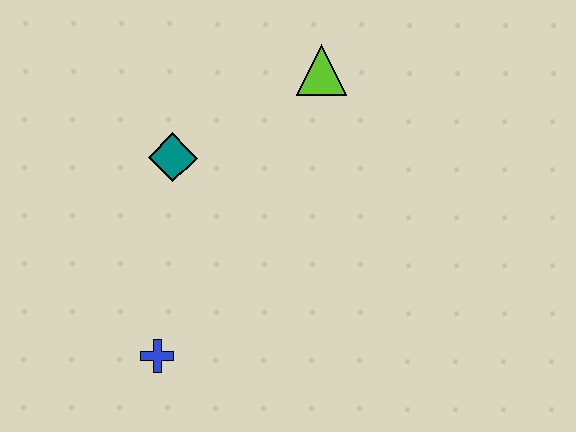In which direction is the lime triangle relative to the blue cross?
The lime triangle is above the blue cross.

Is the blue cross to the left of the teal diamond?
Yes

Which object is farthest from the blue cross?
The lime triangle is farthest from the blue cross.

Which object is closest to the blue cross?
The teal diamond is closest to the blue cross.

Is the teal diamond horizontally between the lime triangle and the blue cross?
Yes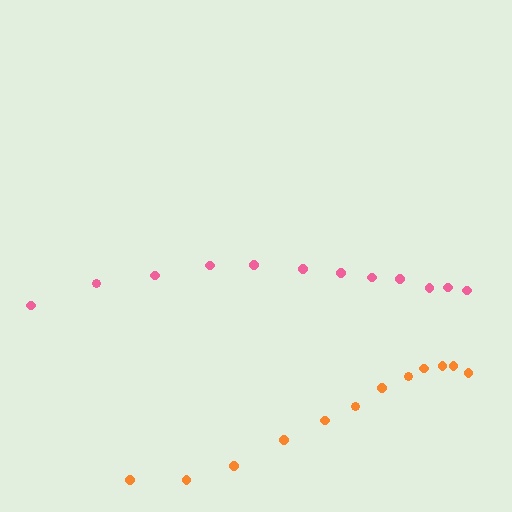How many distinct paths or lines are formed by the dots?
There are 2 distinct paths.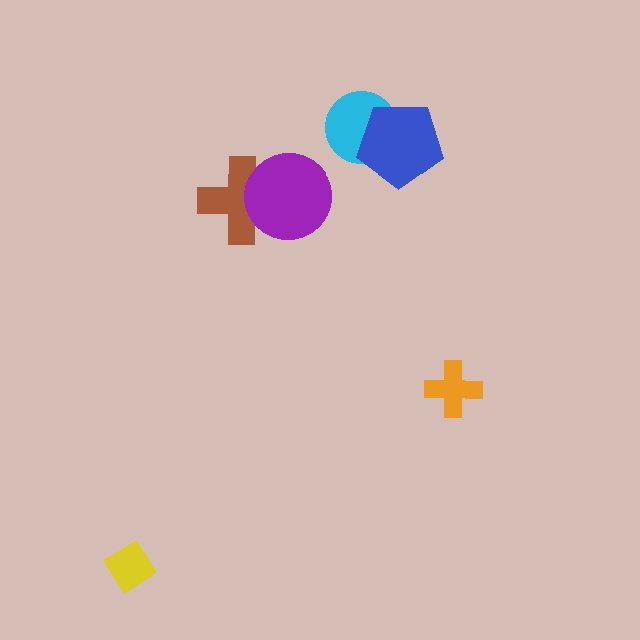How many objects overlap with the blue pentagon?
1 object overlaps with the blue pentagon.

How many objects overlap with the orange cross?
0 objects overlap with the orange cross.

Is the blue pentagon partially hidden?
No, no other shape covers it.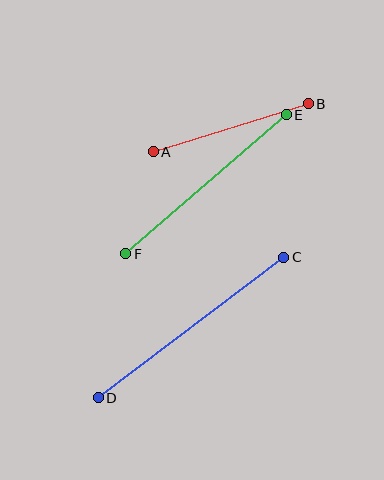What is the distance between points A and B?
The distance is approximately 162 pixels.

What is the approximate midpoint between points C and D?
The midpoint is at approximately (191, 328) pixels.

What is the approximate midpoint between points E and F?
The midpoint is at approximately (206, 184) pixels.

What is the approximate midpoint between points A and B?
The midpoint is at approximately (231, 128) pixels.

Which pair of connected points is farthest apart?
Points C and D are farthest apart.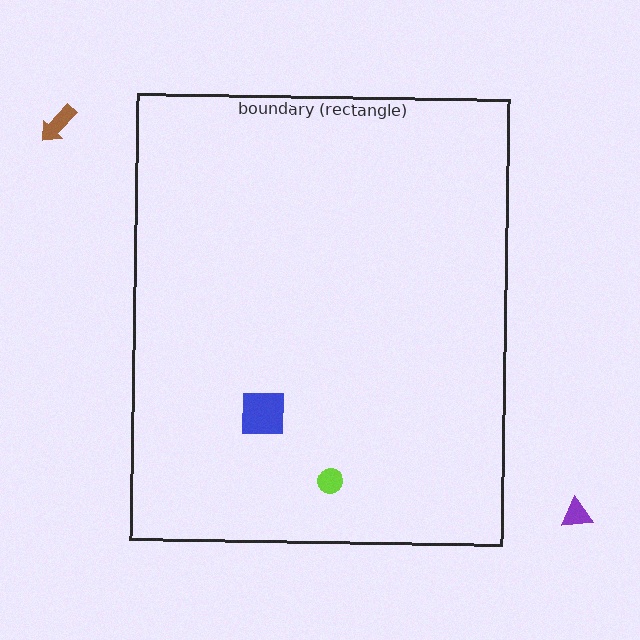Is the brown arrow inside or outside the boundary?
Outside.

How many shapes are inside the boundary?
2 inside, 2 outside.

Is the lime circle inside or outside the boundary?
Inside.